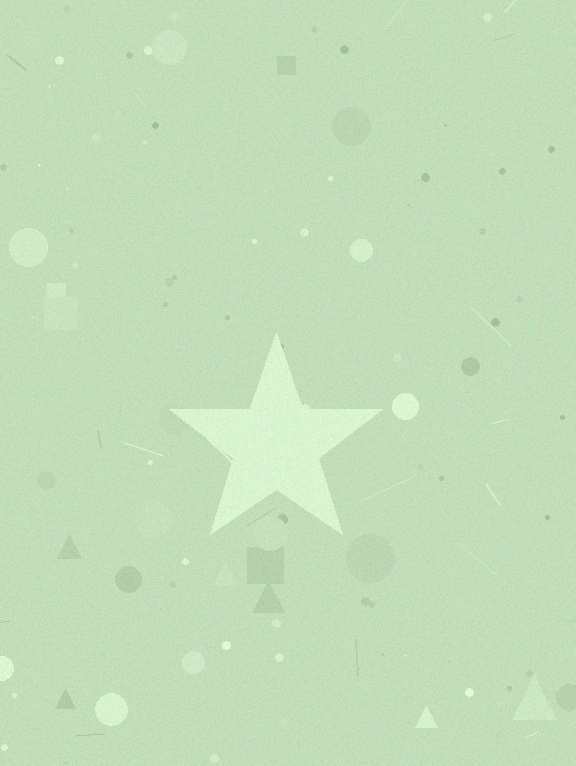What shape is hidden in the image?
A star is hidden in the image.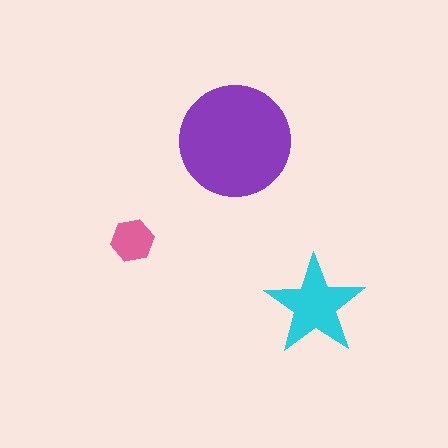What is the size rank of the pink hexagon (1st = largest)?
3rd.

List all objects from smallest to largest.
The pink hexagon, the cyan star, the purple circle.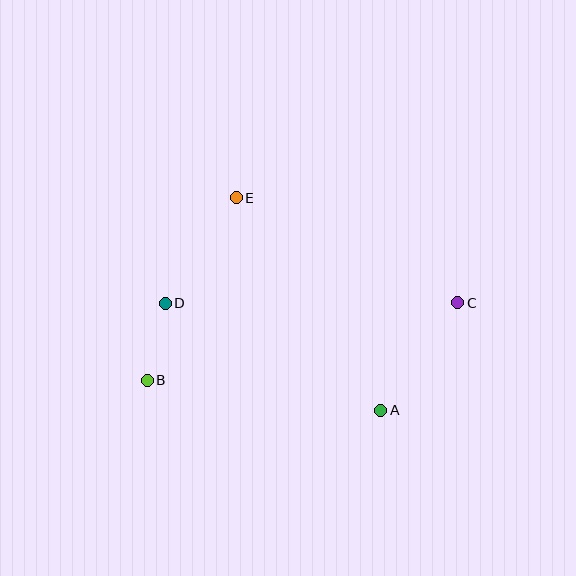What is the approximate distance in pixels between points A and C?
The distance between A and C is approximately 132 pixels.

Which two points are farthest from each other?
Points B and C are farthest from each other.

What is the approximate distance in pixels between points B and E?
The distance between B and E is approximately 203 pixels.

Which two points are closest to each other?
Points B and D are closest to each other.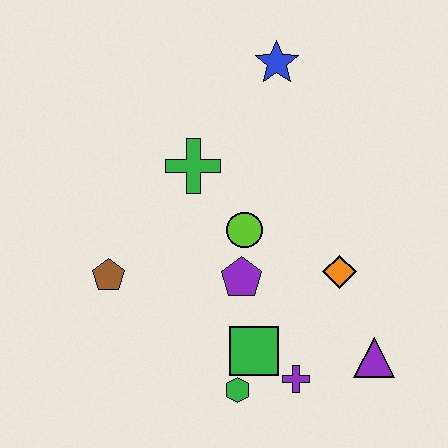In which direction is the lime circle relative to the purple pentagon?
The lime circle is above the purple pentagon.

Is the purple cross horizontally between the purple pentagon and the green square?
No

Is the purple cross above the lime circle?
No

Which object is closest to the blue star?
The green cross is closest to the blue star.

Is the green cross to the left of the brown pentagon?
No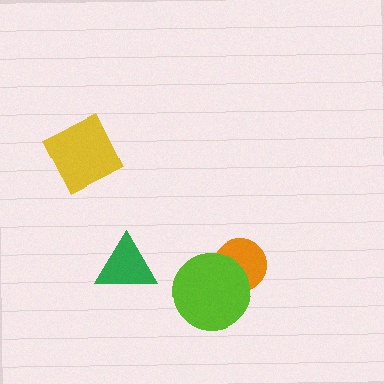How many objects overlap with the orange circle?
1 object overlaps with the orange circle.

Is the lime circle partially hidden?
No, no other shape covers it.